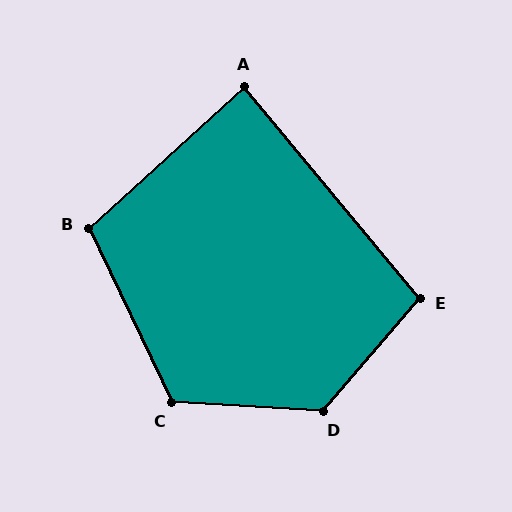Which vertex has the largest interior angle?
D, at approximately 127 degrees.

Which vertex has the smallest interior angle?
A, at approximately 87 degrees.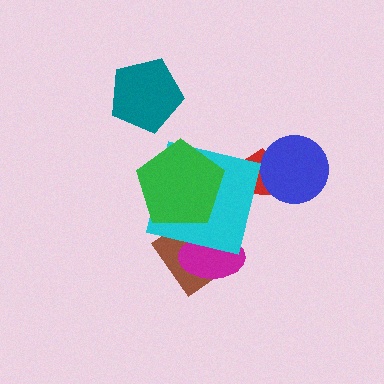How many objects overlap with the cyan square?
4 objects overlap with the cyan square.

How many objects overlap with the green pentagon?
2 objects overlap with the green pentagon.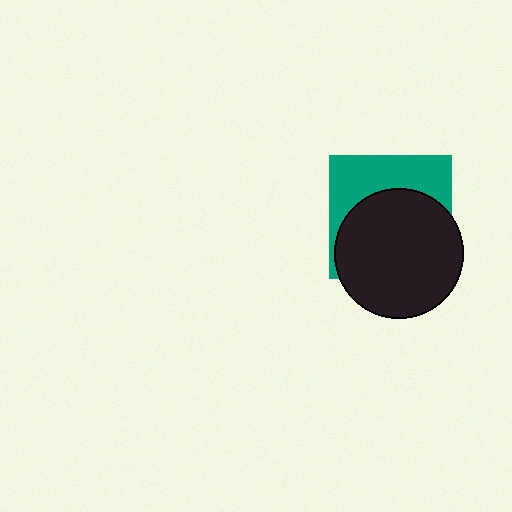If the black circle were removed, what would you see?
You would see the complete teal square.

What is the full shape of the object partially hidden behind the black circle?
The partially hidden object is a teal square.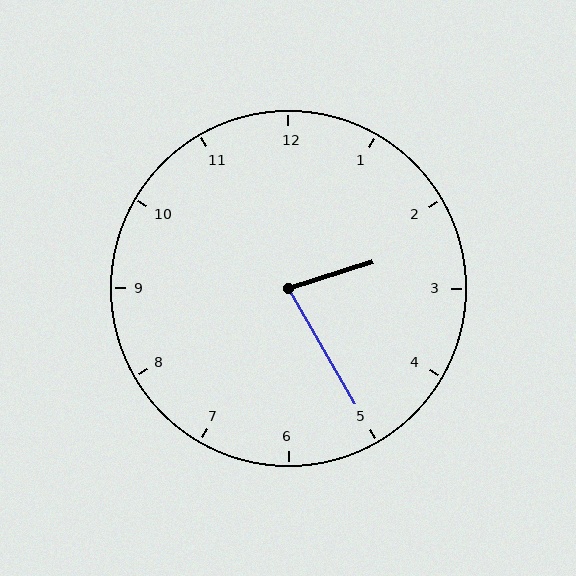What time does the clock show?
2:25.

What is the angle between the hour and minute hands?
Approximately 78 degrees.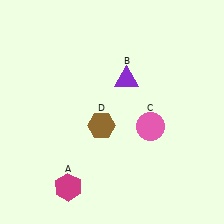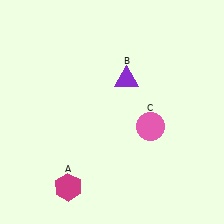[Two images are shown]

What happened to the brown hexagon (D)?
The brown hexagon (D) was removed in Image 2. It was in the bottom-left area of Image 1.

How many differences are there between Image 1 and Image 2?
There is 1 difference between the two images.